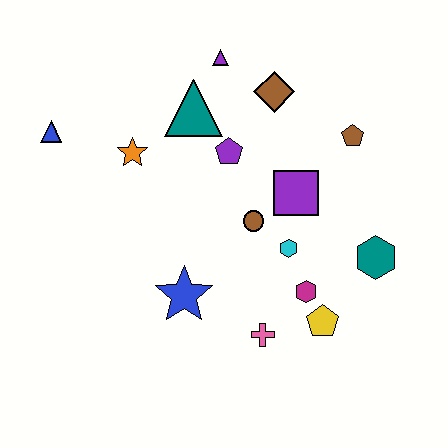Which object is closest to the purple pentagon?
The teal triangle is closest to the purple pentagon.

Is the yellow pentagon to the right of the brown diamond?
Yes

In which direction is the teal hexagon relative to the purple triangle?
The teal hexagon is below the purple triangle.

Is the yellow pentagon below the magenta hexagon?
Yes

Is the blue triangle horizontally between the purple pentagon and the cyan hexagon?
No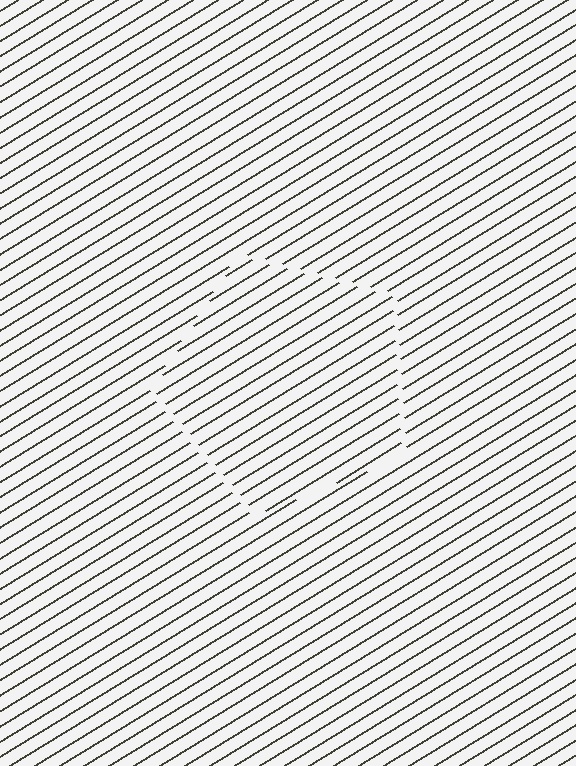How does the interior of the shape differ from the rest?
The interior of the shape contains the same grating, shifted by half a period — the contour is defined by the phase discontinuity where line-ends from the inner and outer gratings abut.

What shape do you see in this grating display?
An illusory pentagon. The interior of the shape contains the same grating, shifted by half a period — the contour is defined by the phase discontinuity where line-ends from the inner and outer gratings abut.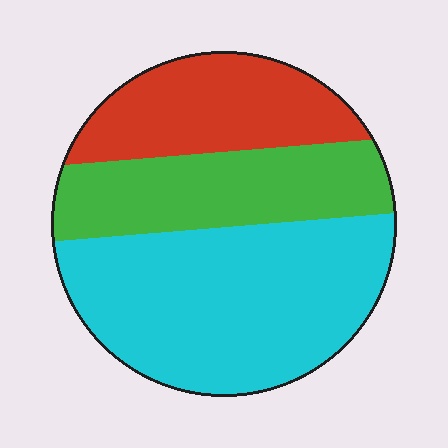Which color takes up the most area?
Cyan, at roughly 50%.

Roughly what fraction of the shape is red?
Red covers roughly 25% of the shape.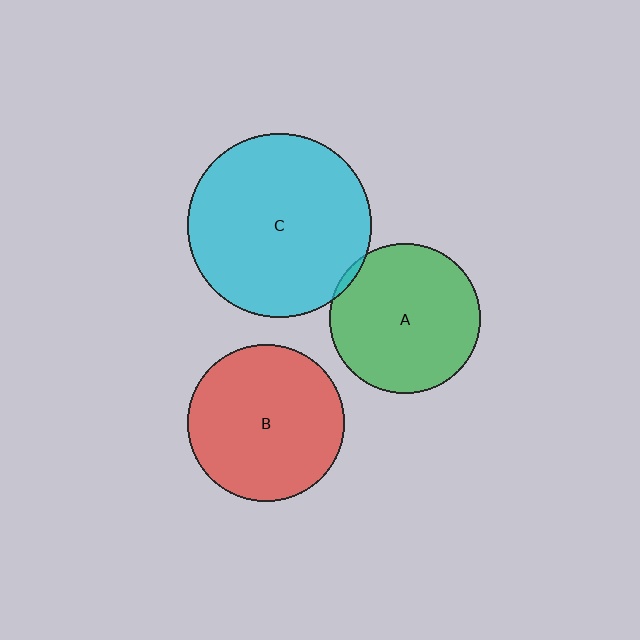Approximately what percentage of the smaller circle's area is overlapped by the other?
Approximately 5%.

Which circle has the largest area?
Circle C (cyan).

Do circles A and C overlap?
Yes.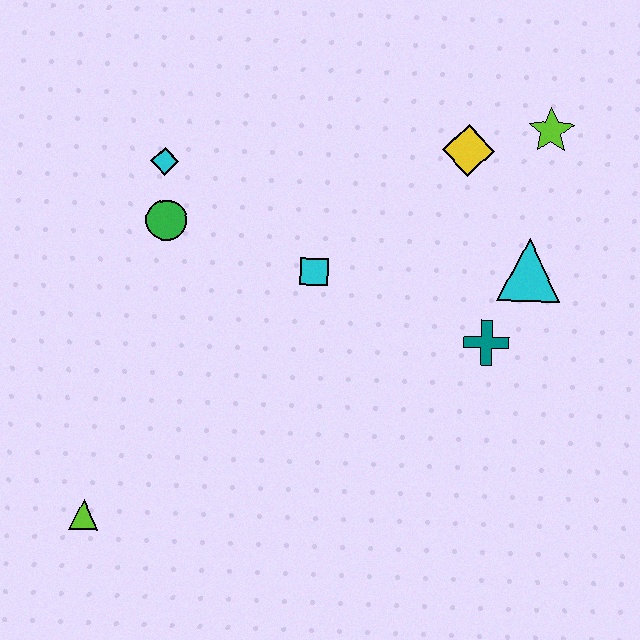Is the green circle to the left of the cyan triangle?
Yes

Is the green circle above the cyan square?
Yes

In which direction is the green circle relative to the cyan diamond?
The green circle is below the cyan diamond.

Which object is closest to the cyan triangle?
The teal cross is closest to the cyan triangle.